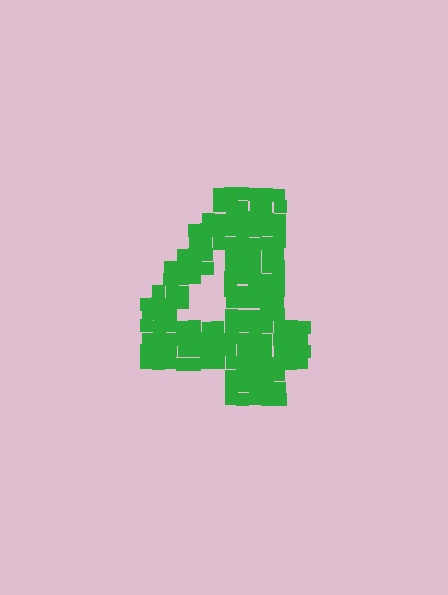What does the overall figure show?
The overall figure shows the digit 4.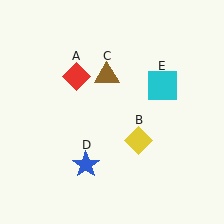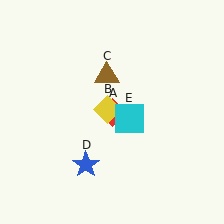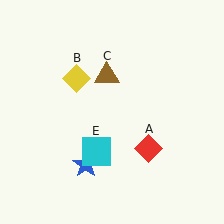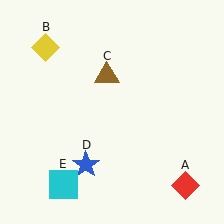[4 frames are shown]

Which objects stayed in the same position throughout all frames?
Brown triangle (object C) and blue star (object D) remained stationary.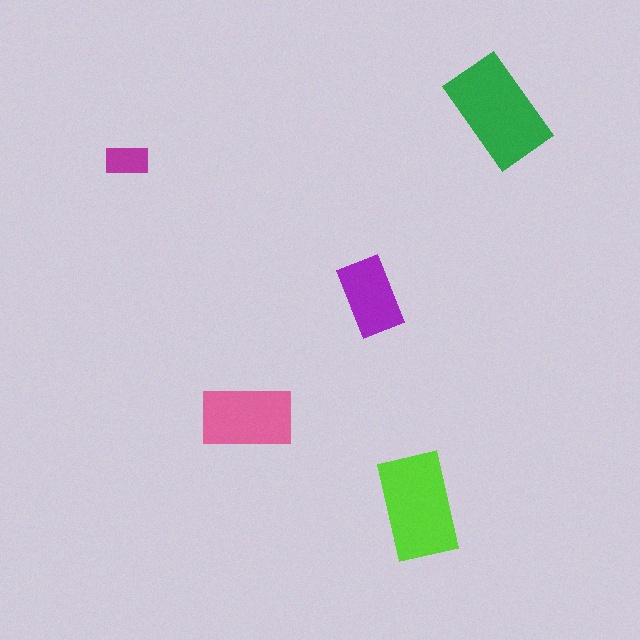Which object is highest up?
The green rectangle is topmost.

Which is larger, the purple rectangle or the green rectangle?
The green one.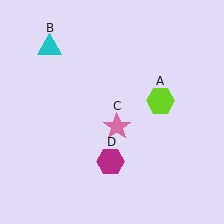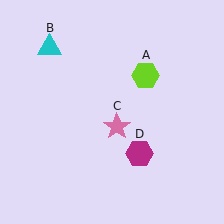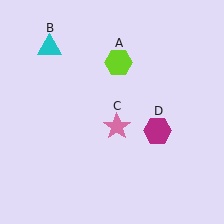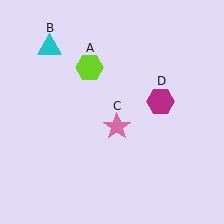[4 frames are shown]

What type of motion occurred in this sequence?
The lime hexagon (object A), magenta hexagon (object D) rotated counterclockwise around the center of the scene.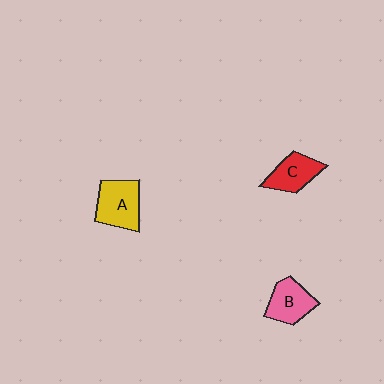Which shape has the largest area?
Shape A (yellow).